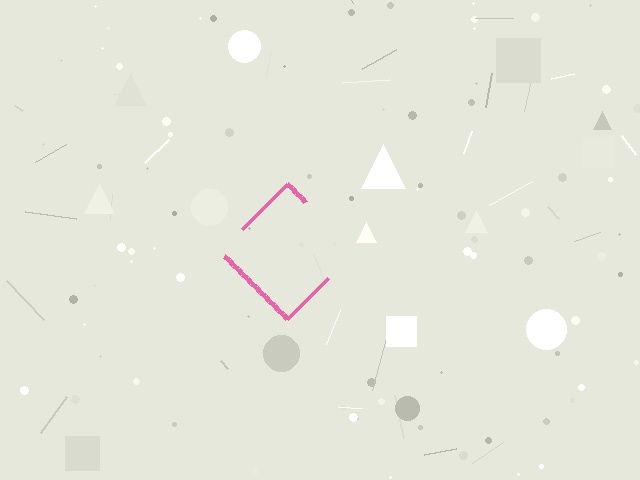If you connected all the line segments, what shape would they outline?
They would outline a diamond.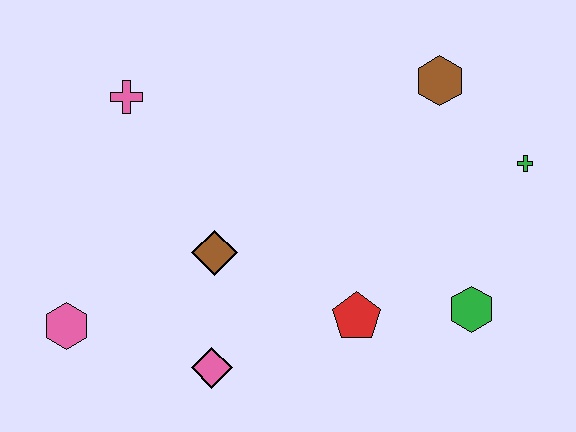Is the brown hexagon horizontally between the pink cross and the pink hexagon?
No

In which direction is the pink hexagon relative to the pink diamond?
The pink hexagon is to the left of the pink diamond.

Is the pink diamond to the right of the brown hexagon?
No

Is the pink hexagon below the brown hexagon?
Yes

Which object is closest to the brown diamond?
The pink diamond is closest to the brown diamond.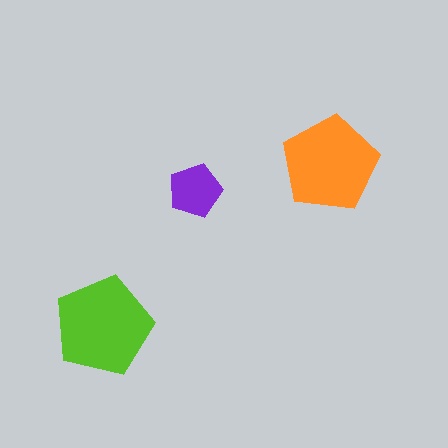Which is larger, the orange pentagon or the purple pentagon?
The orange one.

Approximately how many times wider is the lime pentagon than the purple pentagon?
About 2 times wider.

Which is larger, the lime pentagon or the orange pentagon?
The lime one.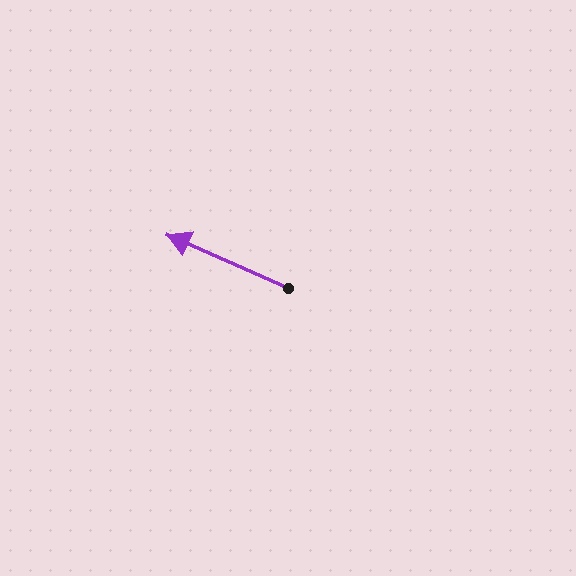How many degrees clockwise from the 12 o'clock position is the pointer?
Approximately 294 degrees.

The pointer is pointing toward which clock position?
Roughly 10 o'clock.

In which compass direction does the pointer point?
Northwest.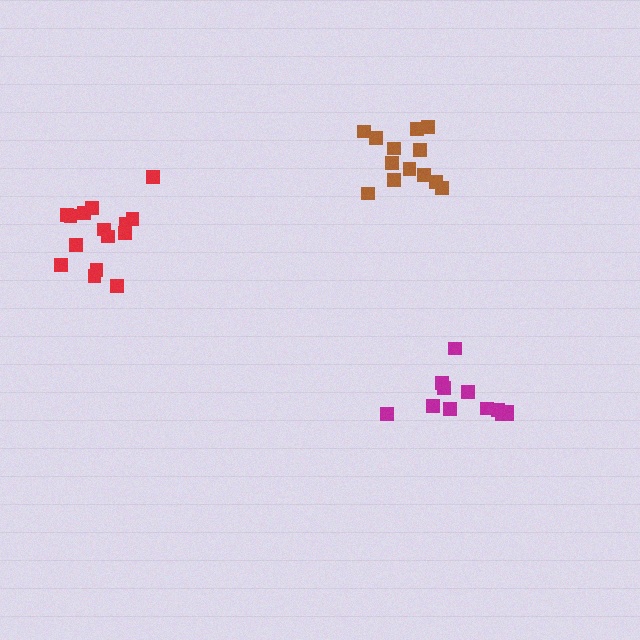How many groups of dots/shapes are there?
There are 3 groups.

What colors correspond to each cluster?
The clusters are colored: brown, red, magenta.